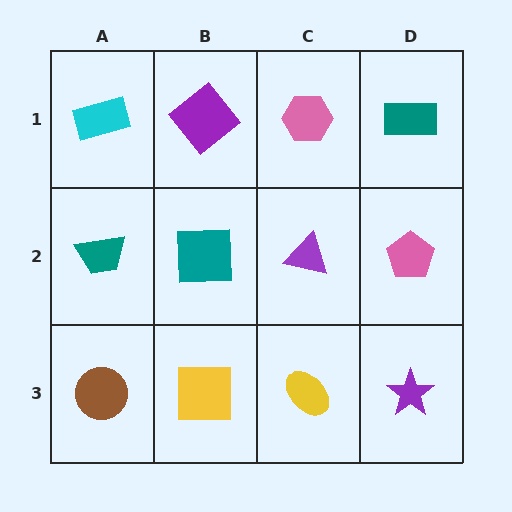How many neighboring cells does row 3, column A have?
2.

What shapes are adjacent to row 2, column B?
A purple diamond (row 1, column B), a yellow square (row 3, column B), a teal trapezoid (row 2, column A), a purple triangle (row 2, column C).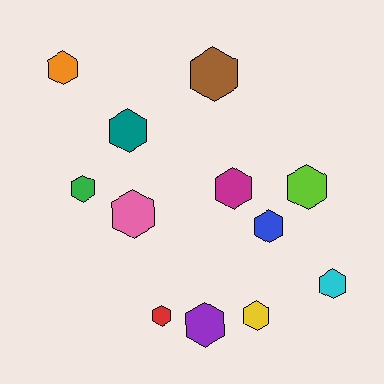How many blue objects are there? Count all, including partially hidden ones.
There is 1 blue object.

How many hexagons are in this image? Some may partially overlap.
There are 12 hexagons.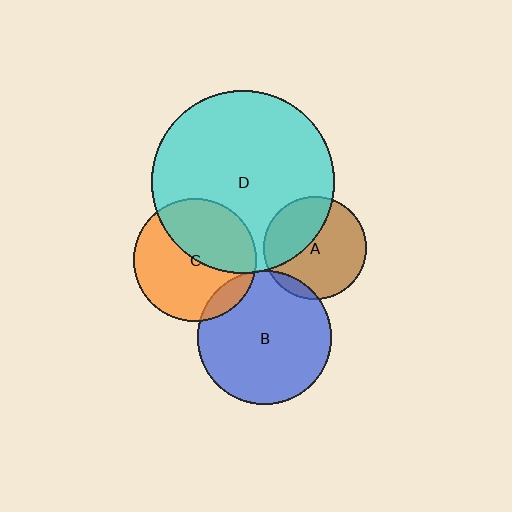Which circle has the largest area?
Circle D (cyan).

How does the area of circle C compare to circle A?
Approximately 1.4 times.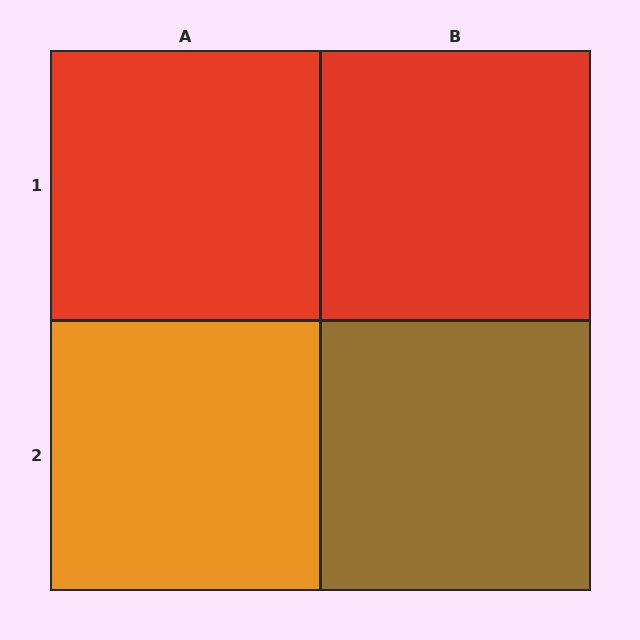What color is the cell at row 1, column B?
Red.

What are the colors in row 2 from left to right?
Orange, brown.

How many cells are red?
2 cells are red.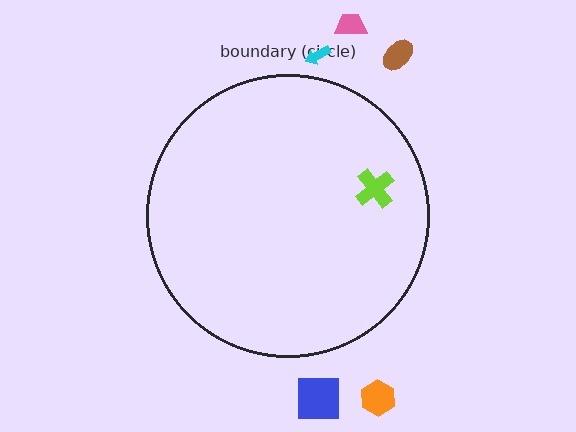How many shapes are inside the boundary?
1 inside, 5 outside.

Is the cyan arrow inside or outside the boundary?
Outside.